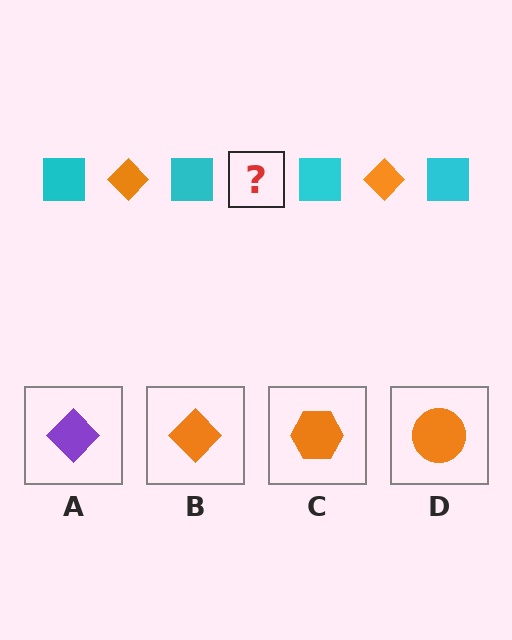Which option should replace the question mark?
Option B.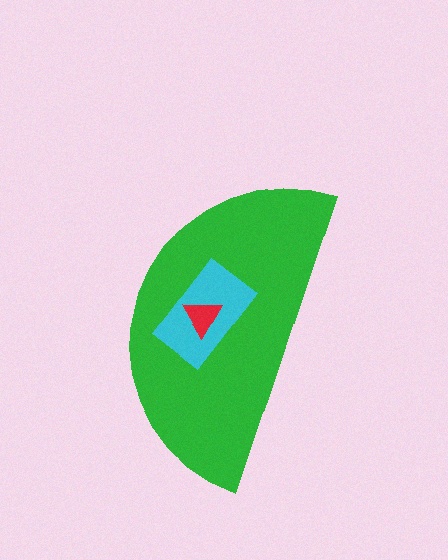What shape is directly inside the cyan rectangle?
The red triangle.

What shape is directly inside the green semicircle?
The cyan rectangle.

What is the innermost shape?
The red triangle.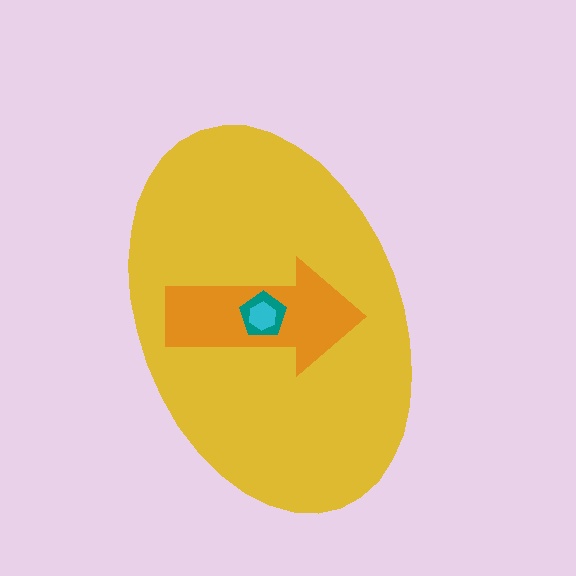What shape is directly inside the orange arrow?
The teal pentagon.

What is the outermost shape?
The yellow ellipse.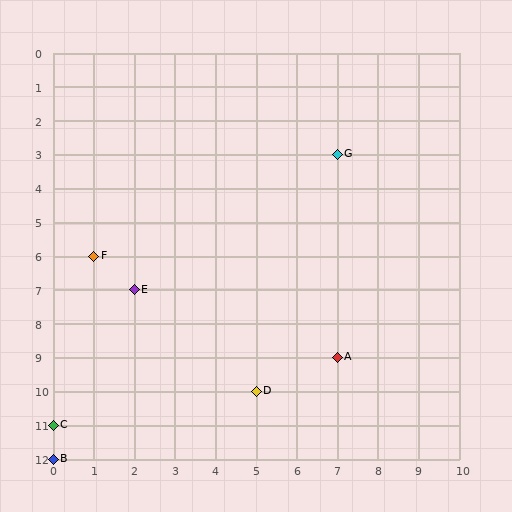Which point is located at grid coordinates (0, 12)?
Point B is at (0, 12).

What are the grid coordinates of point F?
Point F is at grid coordinates (1, 6).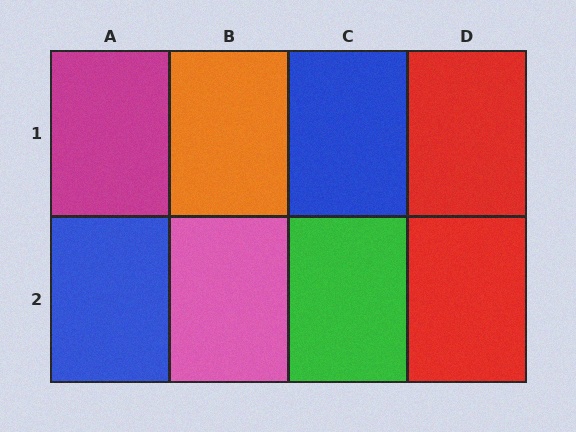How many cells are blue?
2 cells are blue.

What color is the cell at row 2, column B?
Pink.